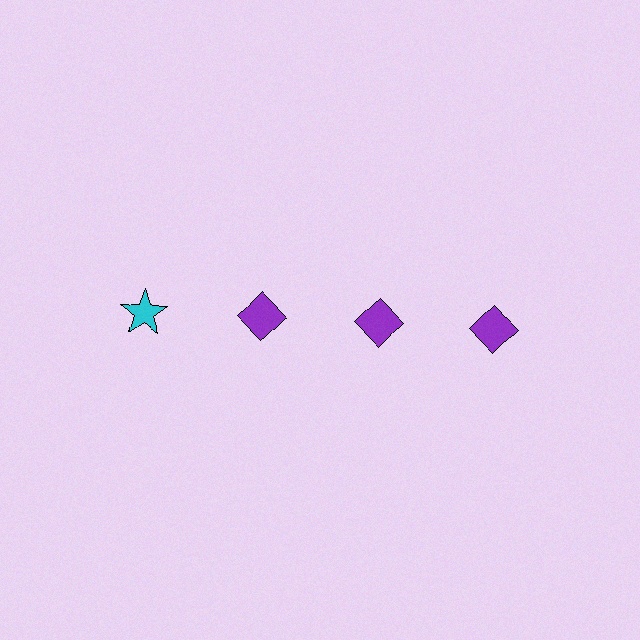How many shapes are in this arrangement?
There are 4 shapes arranged in a grid pattern.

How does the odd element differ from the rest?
It differs in both color (cyan instead of purple) and shape (star instead of diamond).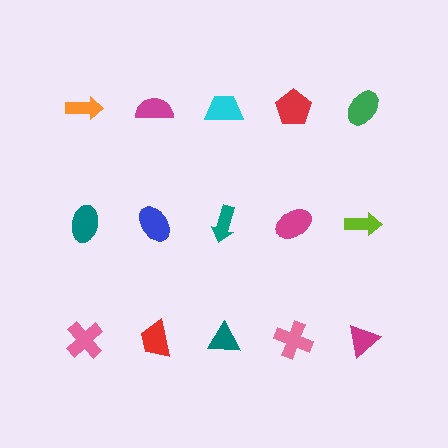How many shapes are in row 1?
5 shapes.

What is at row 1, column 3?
A cyan trapezoid.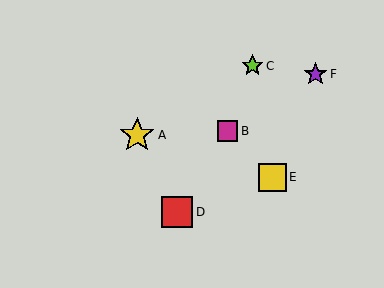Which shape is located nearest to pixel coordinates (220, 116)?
The magenta square (labeled B) at (228, 131) is nearest to that location.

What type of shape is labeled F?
Shape F is a purple star.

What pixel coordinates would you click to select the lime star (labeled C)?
Click at (252, 66) to select the lime star C.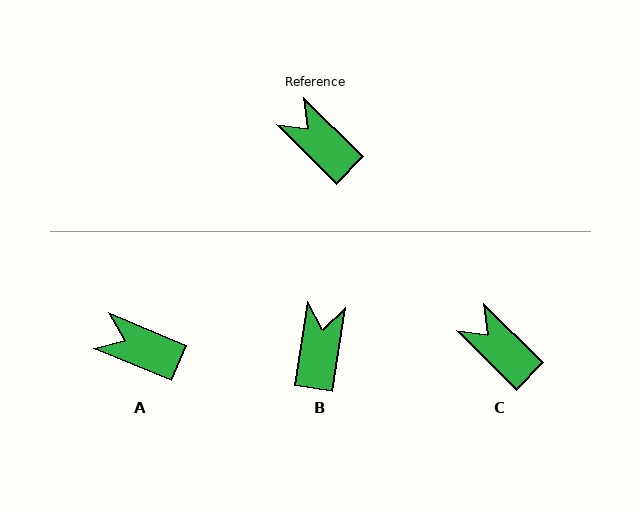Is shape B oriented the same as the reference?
No, it is off by about 54 degrees.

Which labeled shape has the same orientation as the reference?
C.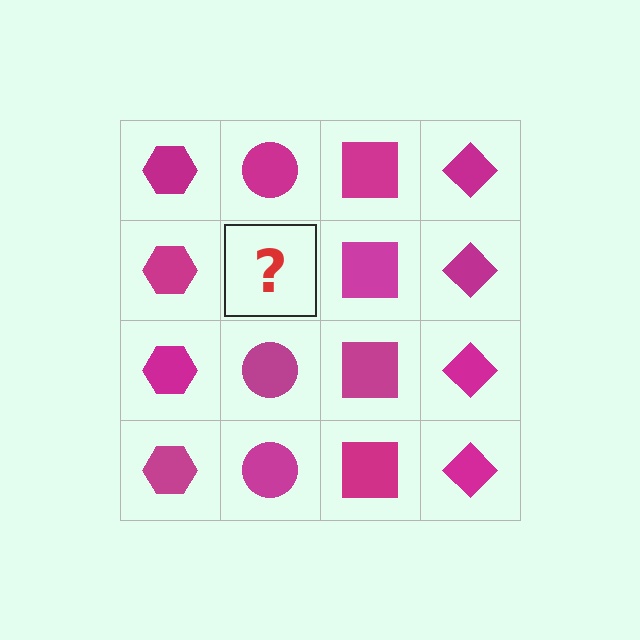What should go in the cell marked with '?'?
The missing cell should contain a magenta circle.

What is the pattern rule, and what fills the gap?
The rule is that each column has a consistent shape. The gap should be filled with a magenta circle.